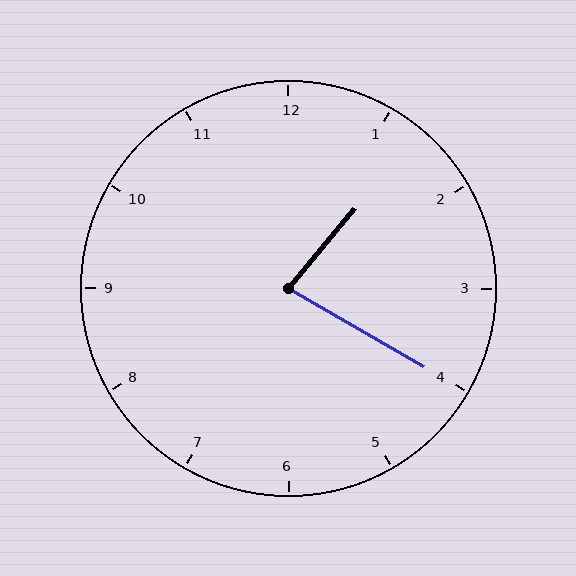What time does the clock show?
1:20.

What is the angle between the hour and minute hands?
Approximately 80 degrees.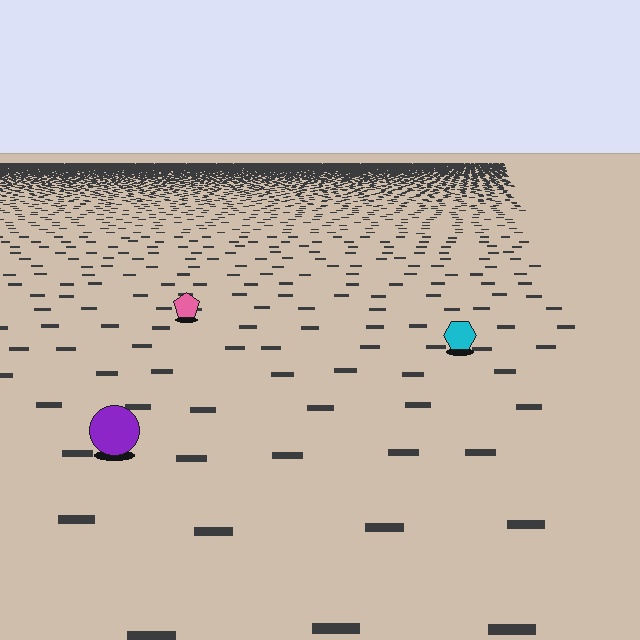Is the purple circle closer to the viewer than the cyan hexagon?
Yes. The purple circle is closer — you can tell from the texture gradient: the ground texture is coarser near it.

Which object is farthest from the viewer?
The pink pentagon is farthest from the viewer. It appears smaller and the ground texture around it is denser.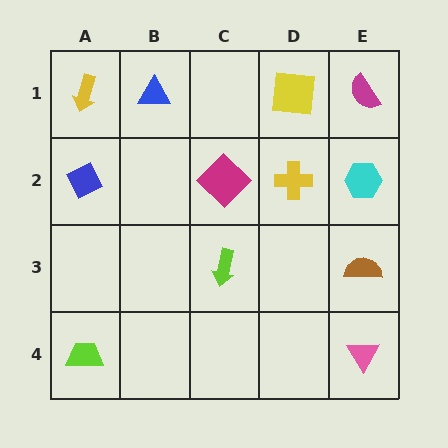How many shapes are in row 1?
4 shapes.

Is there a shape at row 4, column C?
No, that cell is empty.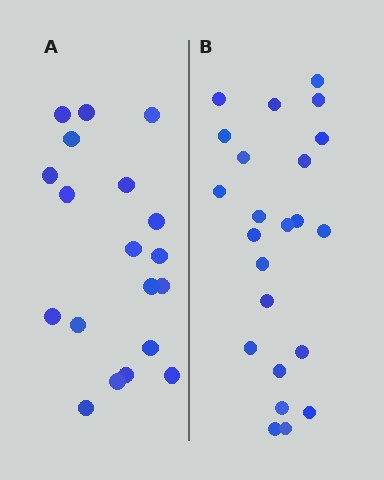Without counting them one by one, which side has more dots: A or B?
Region B (the right region) has more dots.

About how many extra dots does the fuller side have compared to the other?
Region B has about 4 more dots than region A.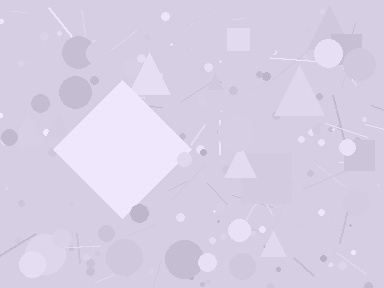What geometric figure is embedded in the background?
A diamond is embedded in the background.